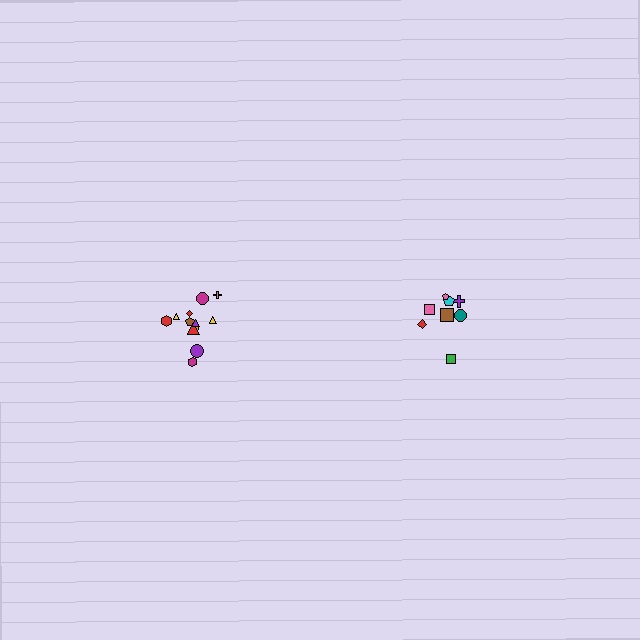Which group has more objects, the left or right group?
The left group.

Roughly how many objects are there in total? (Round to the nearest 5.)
Roughly 20 objects in total.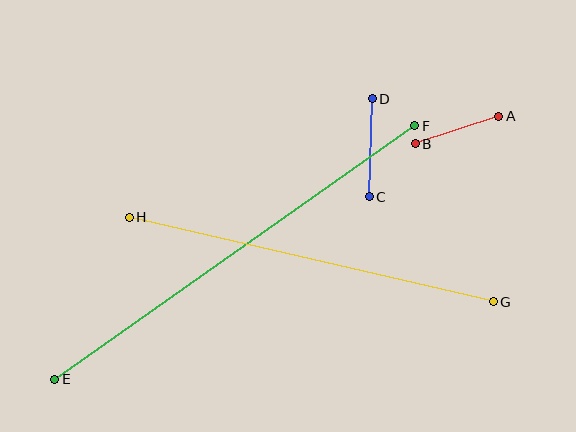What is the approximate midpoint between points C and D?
The midpoint is at approximately (371, 148) pixels.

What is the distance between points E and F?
The distance is approximately 440 pixels.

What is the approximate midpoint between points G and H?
The midpoint is at approximately (311, 260) pixels.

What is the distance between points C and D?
The distance is approximately 98 pixels.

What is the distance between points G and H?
The distance is approximately 374 pixels.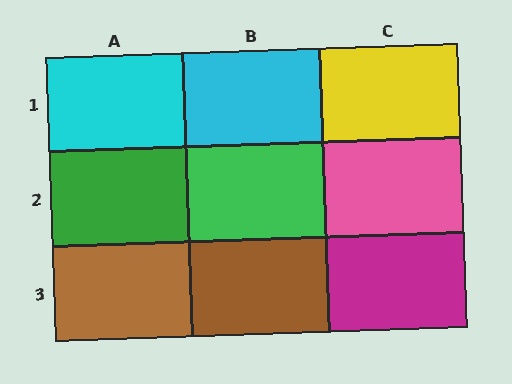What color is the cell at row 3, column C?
Magenta.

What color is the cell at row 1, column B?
Cyan.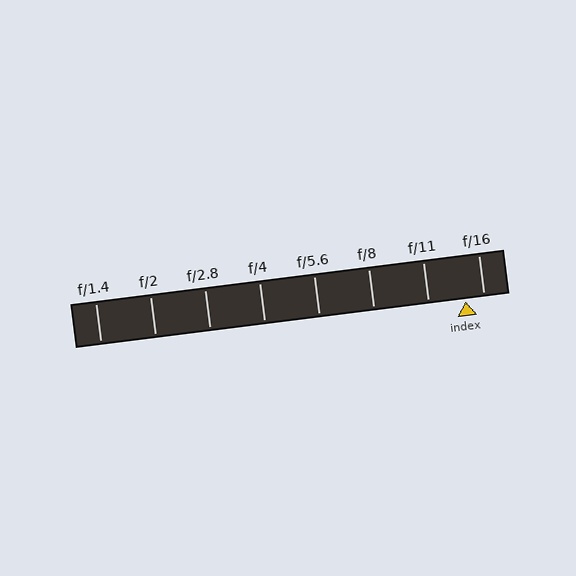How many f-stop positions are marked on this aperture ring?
There are 8 f-stop positions marked.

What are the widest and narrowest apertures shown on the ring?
The widest aperture shown is f/1.4 and the narrowest is f/16.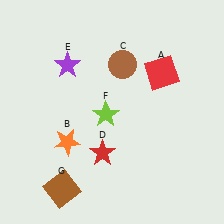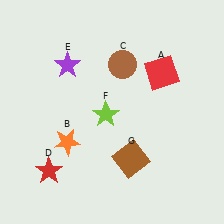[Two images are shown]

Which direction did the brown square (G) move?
The brown square (G) moved right.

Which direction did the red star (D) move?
The red star (D) moved left.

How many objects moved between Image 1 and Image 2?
2 objects moved between the two images.